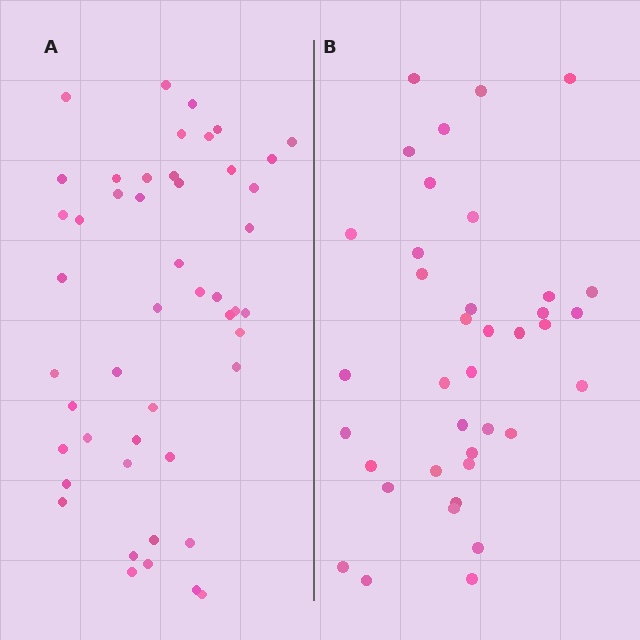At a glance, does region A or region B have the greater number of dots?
Region A (the left region) has more dots.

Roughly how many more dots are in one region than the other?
Region A has roughly 10 or so more dots than region B.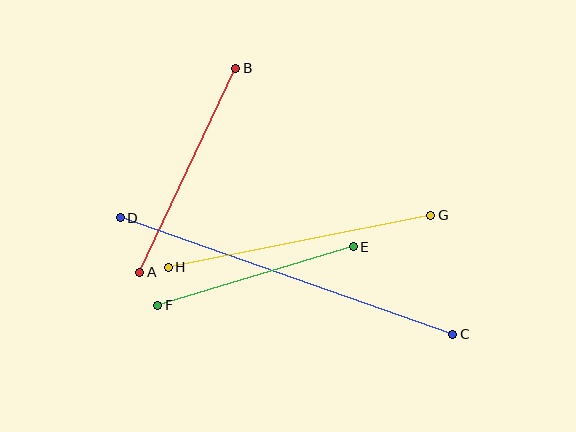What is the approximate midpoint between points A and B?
The midpoint is at approximately (188, 170) pixels.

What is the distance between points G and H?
The distance is approximately 268 pixels.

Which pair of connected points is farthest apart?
Points C and D are farthest apart.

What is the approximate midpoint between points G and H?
The midpoint is at approximately (299, 241) pixels.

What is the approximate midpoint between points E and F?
The midpoint is at approximately (255, 276) pixels.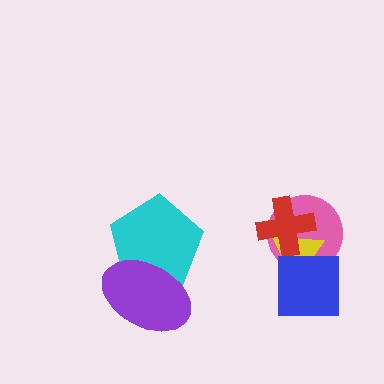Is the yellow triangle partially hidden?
Yes, it is partially covered by another shape.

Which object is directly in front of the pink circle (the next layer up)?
The yellow triangle is directly in front of the pink circle.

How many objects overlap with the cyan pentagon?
1 object overlaps with the cyan pentagon.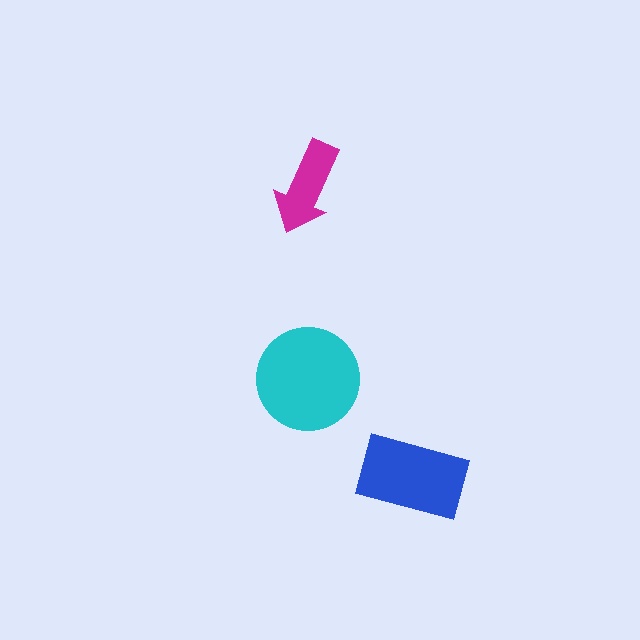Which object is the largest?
The cyan circle.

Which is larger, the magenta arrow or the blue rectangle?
The blue rectangle.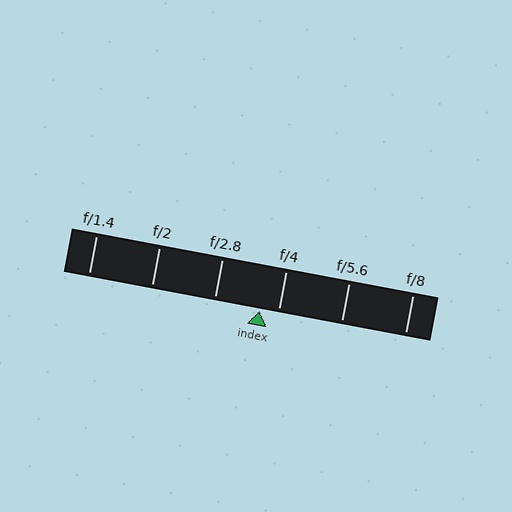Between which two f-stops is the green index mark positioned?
The index mark is between f/2.8 and f/4.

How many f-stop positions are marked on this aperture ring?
There are 6 f-stop positions marked.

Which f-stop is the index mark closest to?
The index mark is closest to f/4.